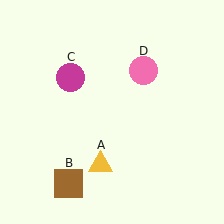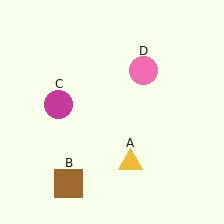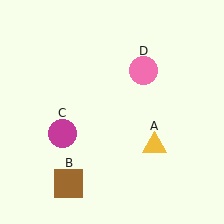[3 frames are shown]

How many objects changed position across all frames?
2 objects changed position: yellow triangle (object A), magenta circle (object C).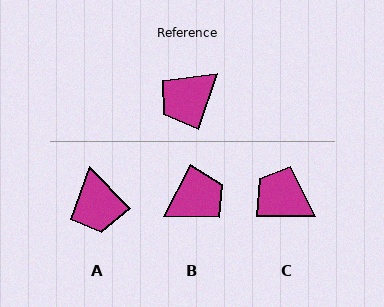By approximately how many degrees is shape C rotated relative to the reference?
Approximately 71 degrees clockwise.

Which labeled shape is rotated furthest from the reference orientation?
B, about 172 degrees away.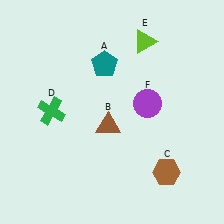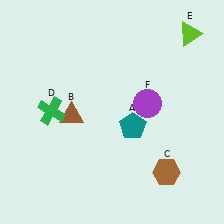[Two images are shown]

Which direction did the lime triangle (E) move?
The lime triangle (E) moved right.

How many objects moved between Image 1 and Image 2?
3 objects moved between the two images.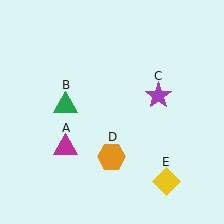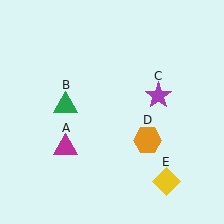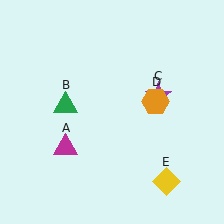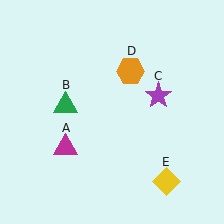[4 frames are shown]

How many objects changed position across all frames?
1 object changed position: orange hexagon (object D).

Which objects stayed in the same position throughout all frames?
Magenta triangle (object A) and green triangle (object B) and purple star (object C) and yellow diamond (object E) remained stationary.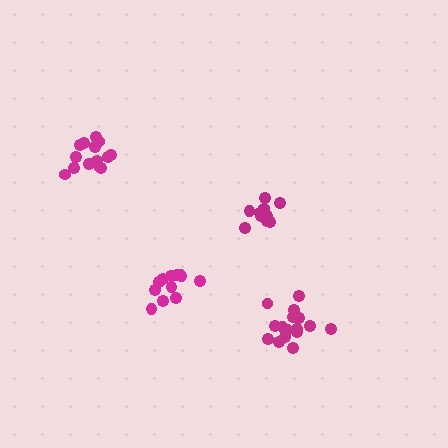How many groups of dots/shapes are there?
There are 4 groups.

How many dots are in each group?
Group 1: 11 dots, Group 2: 14 dots, Group 3: 12 dots, Group 4: 16 dots (53 total).